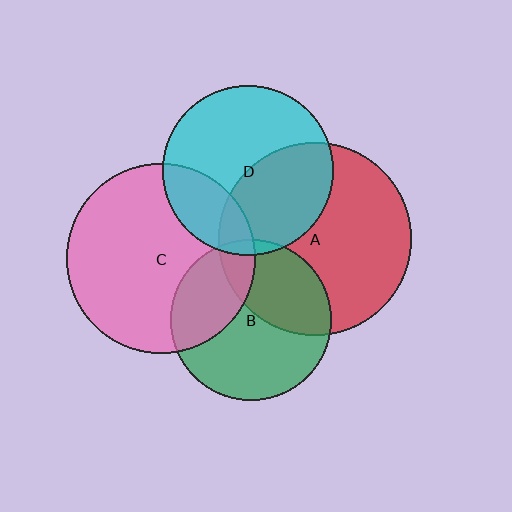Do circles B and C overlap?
Yes.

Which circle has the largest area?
Circle A (red).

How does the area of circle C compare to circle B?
Approximately 1.4 times.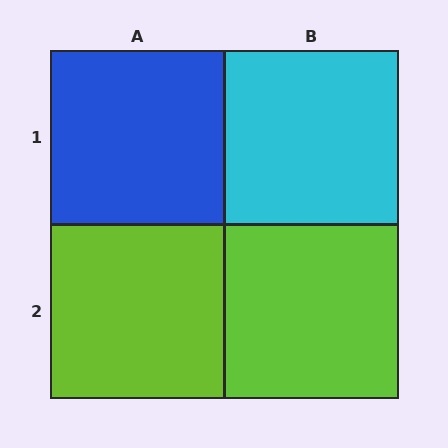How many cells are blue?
1 cell is blue.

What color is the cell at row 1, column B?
Cyan.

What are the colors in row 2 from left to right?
Lime, lime.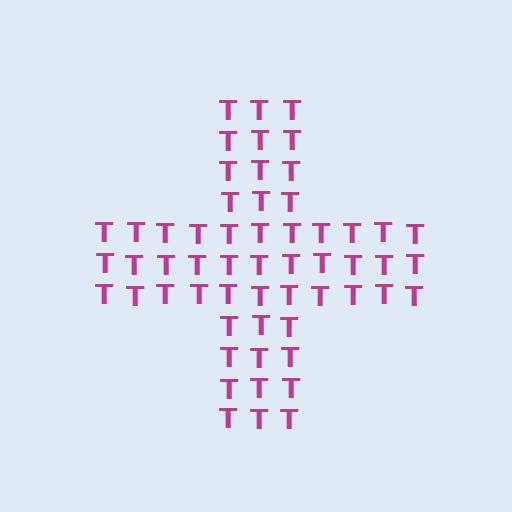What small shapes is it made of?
It is made of small letter T's.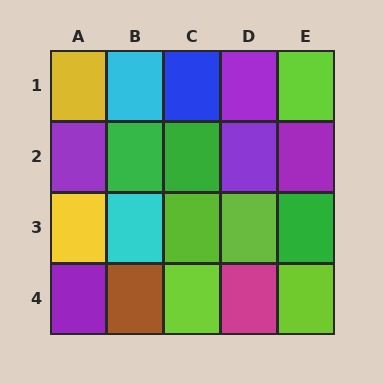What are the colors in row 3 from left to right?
Yellow, cyan, lime, lime, green.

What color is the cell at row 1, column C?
Blue.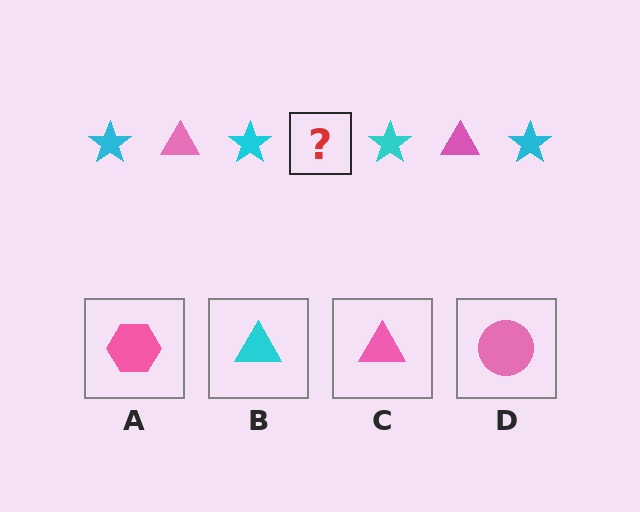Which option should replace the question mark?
Option C.